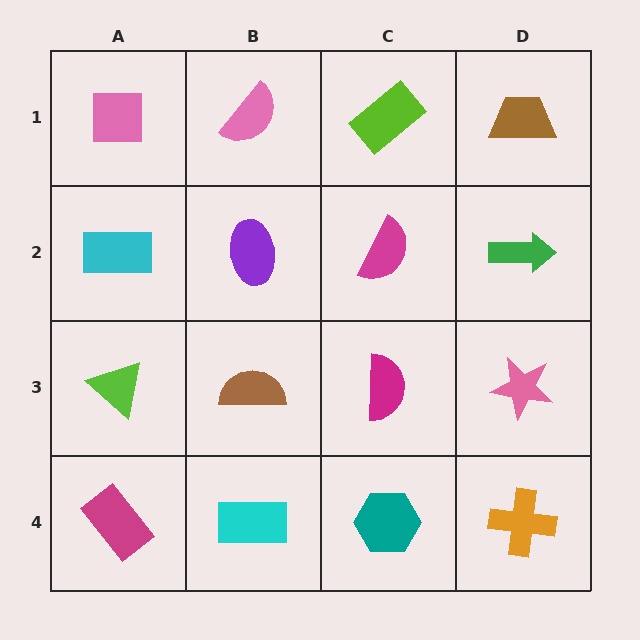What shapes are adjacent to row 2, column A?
A pink square (row 1, column A), a lime triangle (row 3, column A), a purple ellipse (row 2, column B).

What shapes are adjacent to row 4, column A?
A lime triangle (row 3, column A), a cyan rectangle (row 4, column B).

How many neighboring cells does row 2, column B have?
4.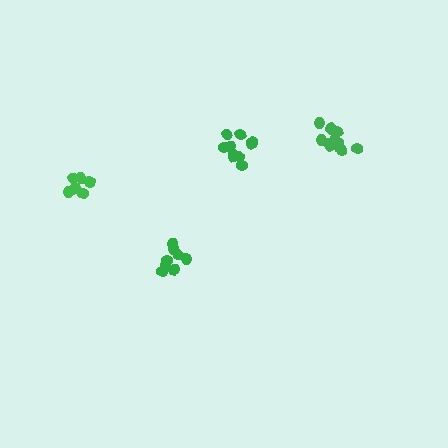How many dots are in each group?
Group 1: 8 dots, Group 2: 6 dots, Group 3: 10 dots, Group 4: 12 dots (36 total).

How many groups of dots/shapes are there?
There are 4 groups.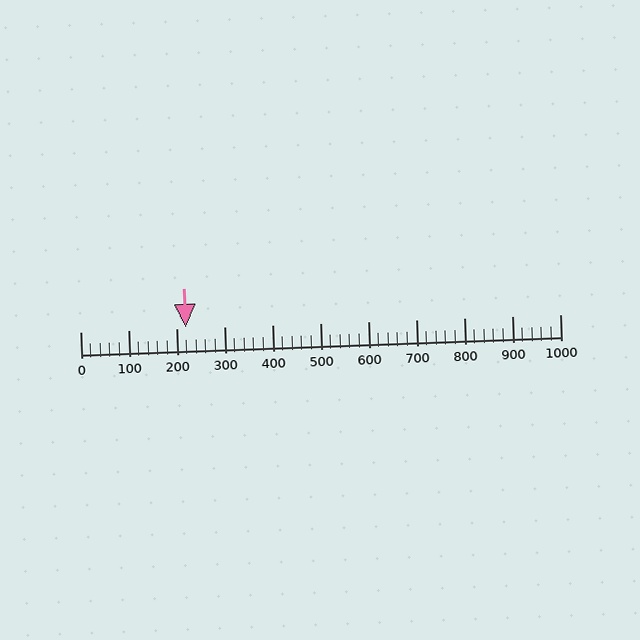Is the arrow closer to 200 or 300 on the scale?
The arrow is closer to 200.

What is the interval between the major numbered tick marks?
The major tick marks are spaced 100 units apart.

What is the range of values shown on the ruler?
The ruler shows values from 0 to 1000.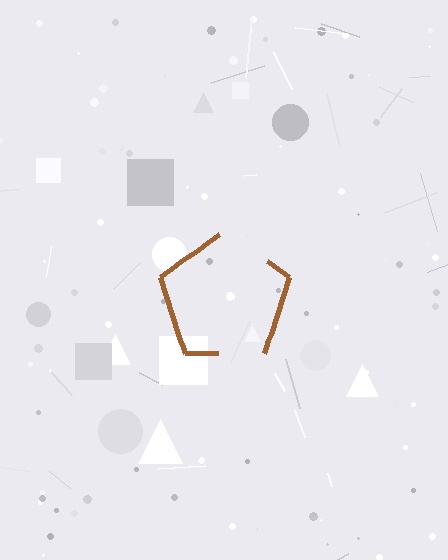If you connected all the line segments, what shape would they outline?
They would outline a pentagon.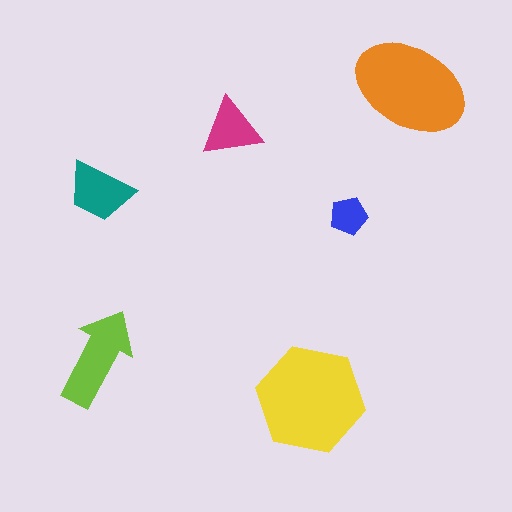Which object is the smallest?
The blue pentagon.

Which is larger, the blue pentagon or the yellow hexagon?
The yellow hexagon.